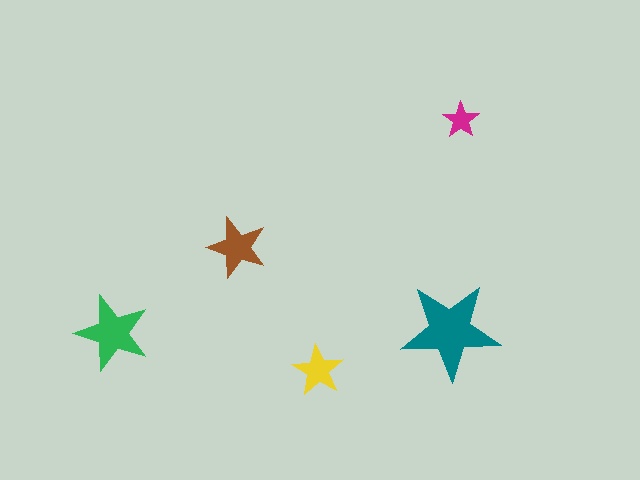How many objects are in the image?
There are 5 objects in the image.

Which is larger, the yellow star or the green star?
The green one.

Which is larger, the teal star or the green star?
The teal one.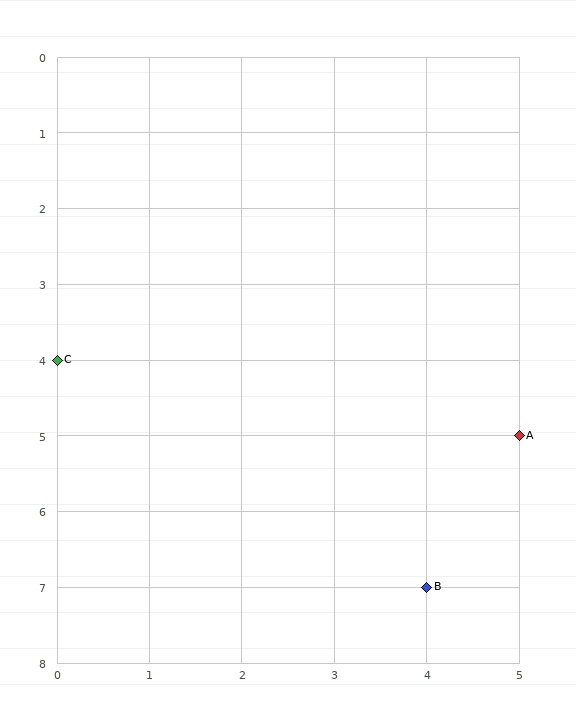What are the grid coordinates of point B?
Point B is at grid coordinates (4, 7).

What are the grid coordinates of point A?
Point A is at grid coordinates (5, 5).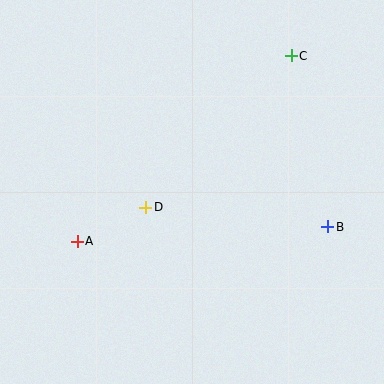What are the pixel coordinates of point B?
Point B is at (328, 227).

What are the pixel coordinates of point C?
Point C is at (291, 56).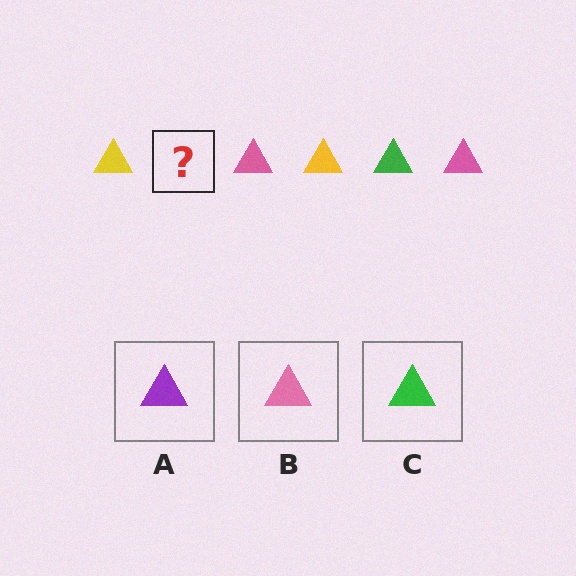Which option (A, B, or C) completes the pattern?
C.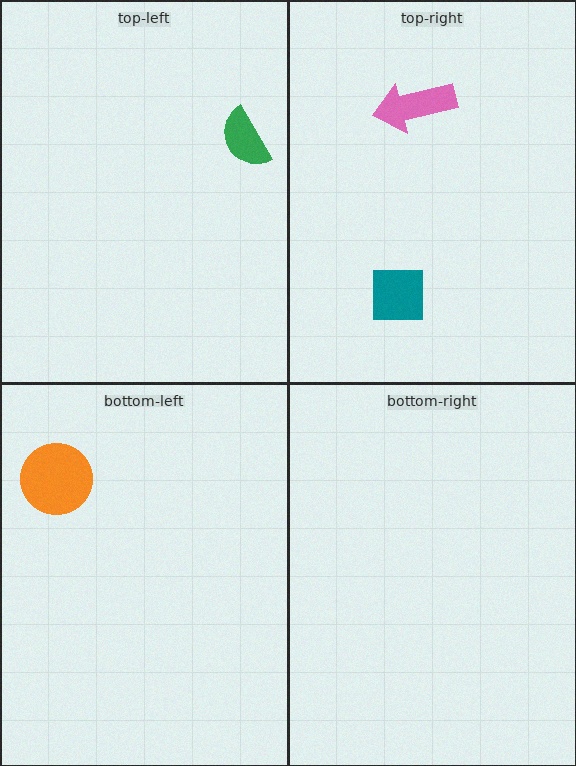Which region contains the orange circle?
The bottom-left region.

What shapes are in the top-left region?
The green semicircle.